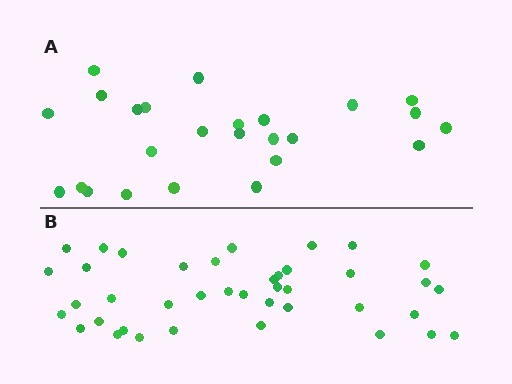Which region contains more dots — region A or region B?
Region B (the bottom region) has more dots.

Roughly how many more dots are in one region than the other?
Region B has approximately 15 more dots than region A.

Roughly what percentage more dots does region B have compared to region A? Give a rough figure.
About 60% more.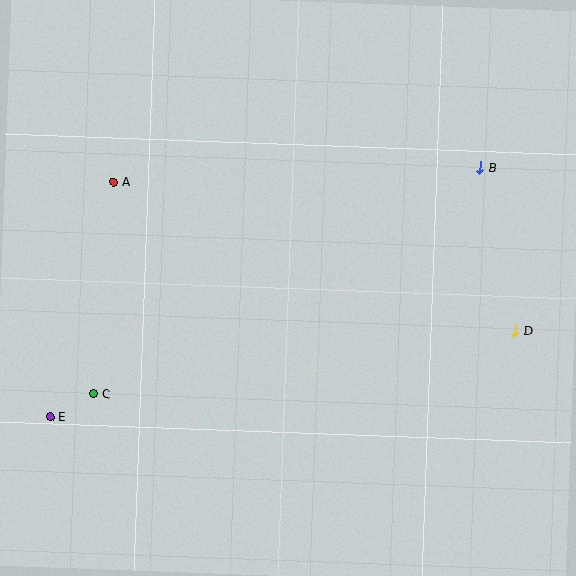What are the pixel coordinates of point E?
Point E is at (51, 417).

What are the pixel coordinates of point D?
Point D is at (515, 331).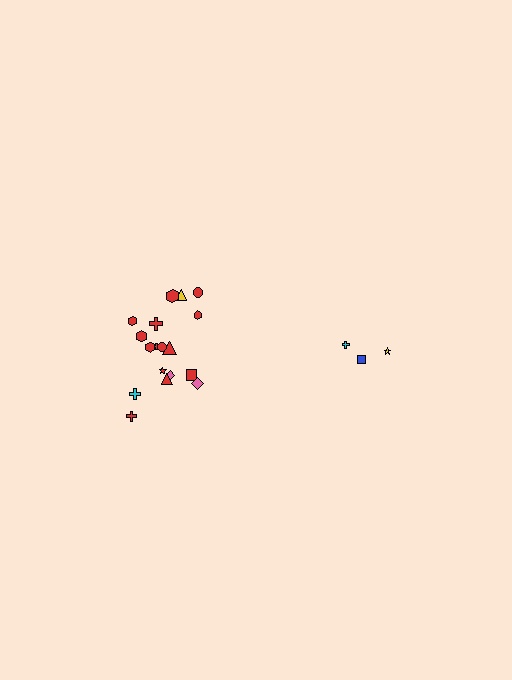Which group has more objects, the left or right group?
The left group.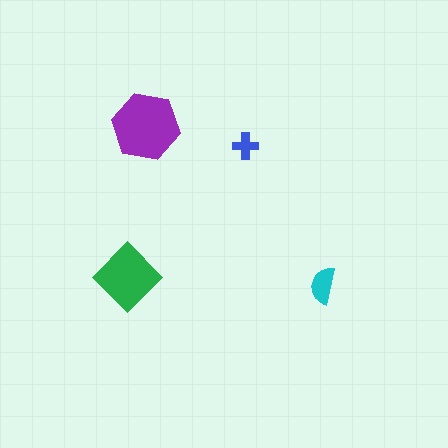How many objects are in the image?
There are 4 objects in the image.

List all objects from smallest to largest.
The blue cross, the cyan semicircle, the green diamond, the purple hexagon.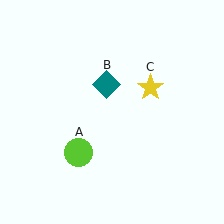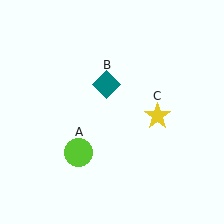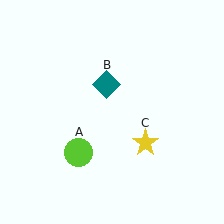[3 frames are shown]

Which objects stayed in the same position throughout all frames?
Lime circle (object A) and teal diamond (object B) remained stationary.